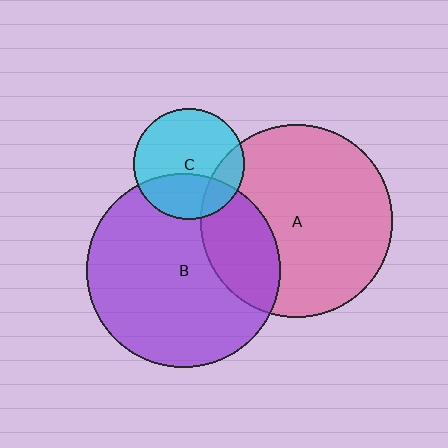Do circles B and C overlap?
Yes.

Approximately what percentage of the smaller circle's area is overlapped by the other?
Approximately 35%.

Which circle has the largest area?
Circle B (purple).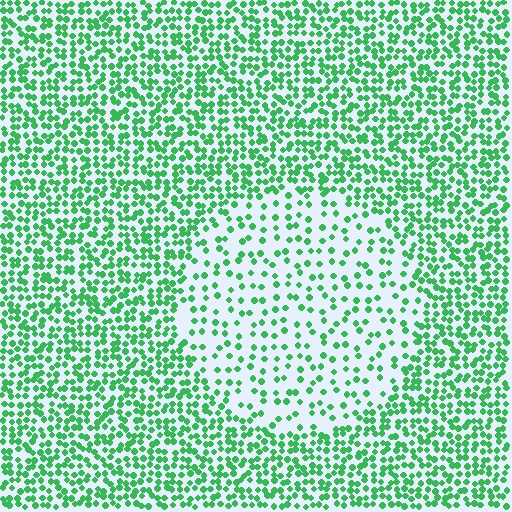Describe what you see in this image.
The image contains small green elements arranged at two different densities. A circle-shaped region is visible where the elements are less densely packed than the surrounding area.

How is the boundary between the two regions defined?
The boundary is defined by a change in element density (approximately 2.3x ratio). All elements are the same color, size, and shape.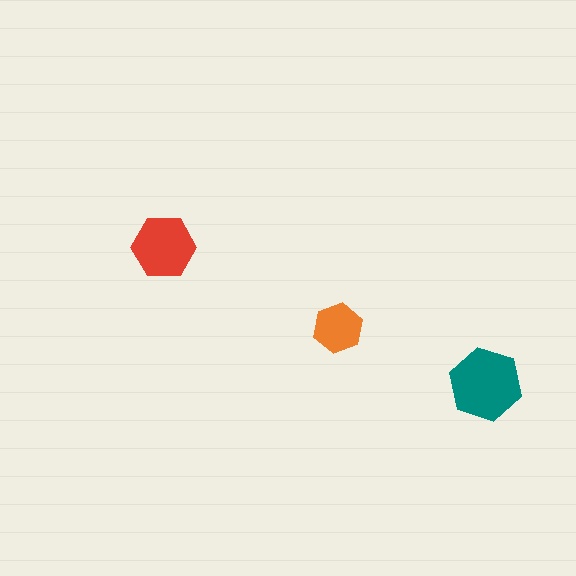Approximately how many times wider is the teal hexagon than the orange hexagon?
About 1.5 times wider.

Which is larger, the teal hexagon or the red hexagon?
The teal one.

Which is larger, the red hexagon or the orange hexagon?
The red one.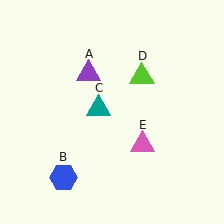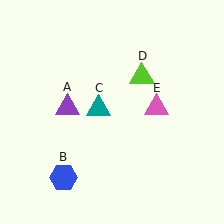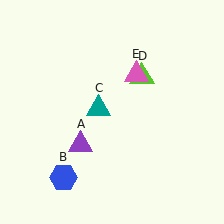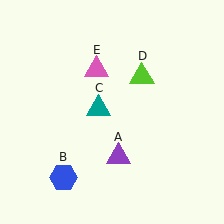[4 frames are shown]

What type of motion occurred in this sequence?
The purple triangle (object A), pink triangle (object E) rotated counterclockwise around the center of the scene.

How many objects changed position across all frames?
2 objects changed position: purple triangle (object A), pink triangle (object E).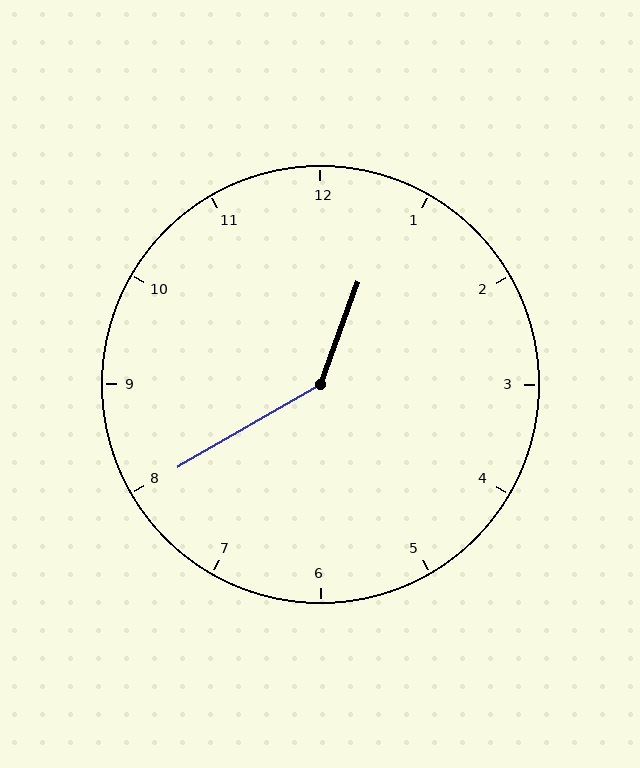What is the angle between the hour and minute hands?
Approximately 140 degrees.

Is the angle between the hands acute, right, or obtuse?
It is obtuse.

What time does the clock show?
12:40.